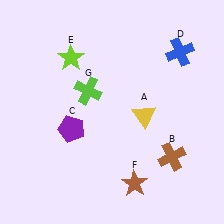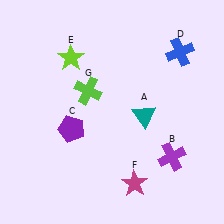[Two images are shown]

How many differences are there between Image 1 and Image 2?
There are 3 differences between the two images.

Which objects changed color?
A changed from yellow to teal. B changed from brown to purple. F changed from brown to magenta.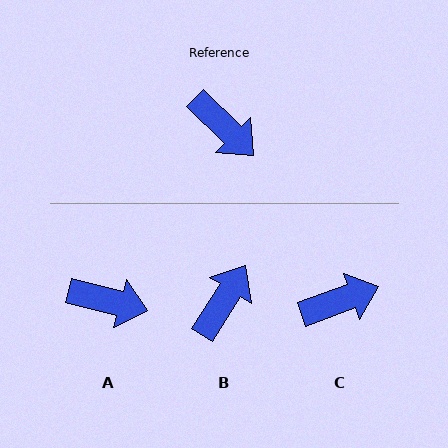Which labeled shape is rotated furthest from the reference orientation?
B, about 102 degrees away.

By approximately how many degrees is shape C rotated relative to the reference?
Approximately 64 degrees counter-clockwise.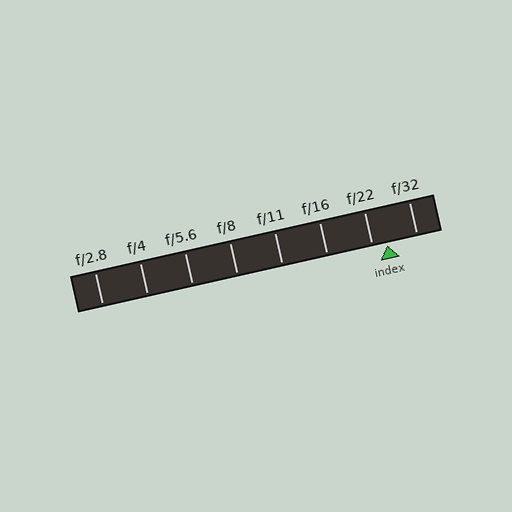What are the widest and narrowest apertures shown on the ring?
The widest aperture shown is f/2.8 and the narrowest is f/32.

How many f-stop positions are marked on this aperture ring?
There are 8 f-stop positions marked.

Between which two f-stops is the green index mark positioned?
The index mark is between f/22 and f/32.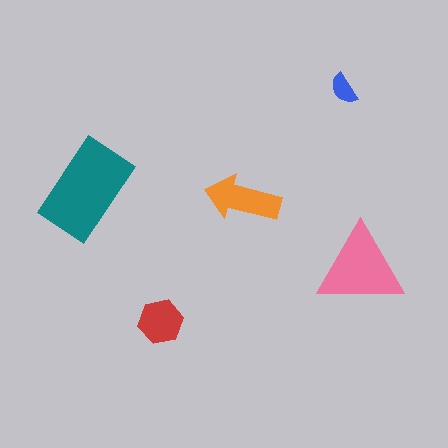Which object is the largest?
The teal rectangle.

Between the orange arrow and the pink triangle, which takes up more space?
The pink triangle.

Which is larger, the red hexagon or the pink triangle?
The pink triangle.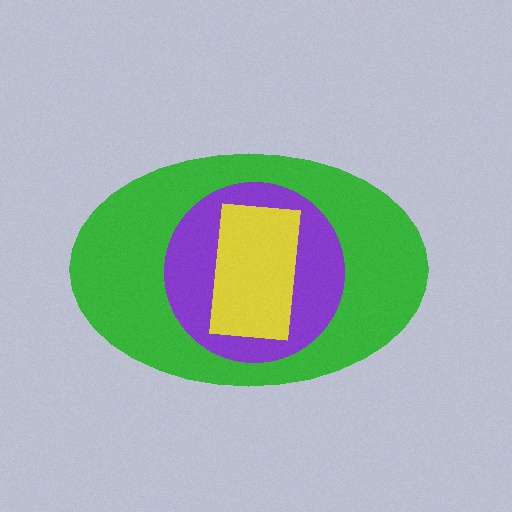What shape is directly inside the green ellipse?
The purple circle.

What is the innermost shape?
The yellow rectangle.